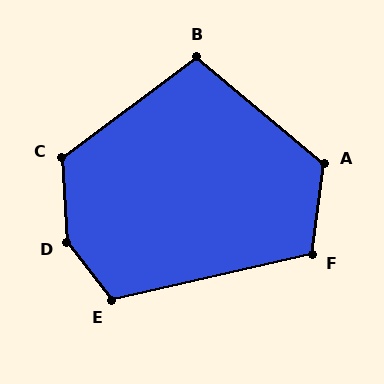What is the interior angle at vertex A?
Approximately 122 degrees (obtuse).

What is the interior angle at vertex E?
Approximately 115 degrees (obtuse).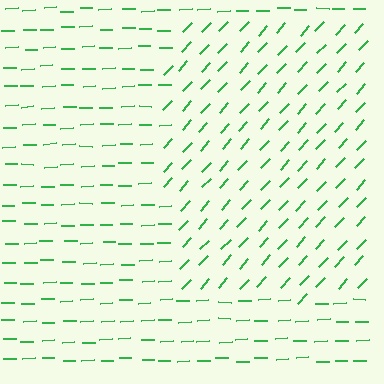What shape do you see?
I see a rectangle.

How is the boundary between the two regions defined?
The boundary is defined purely by a change in line orientation (approximately 45 degrees difference). All lines are the same color and thickness.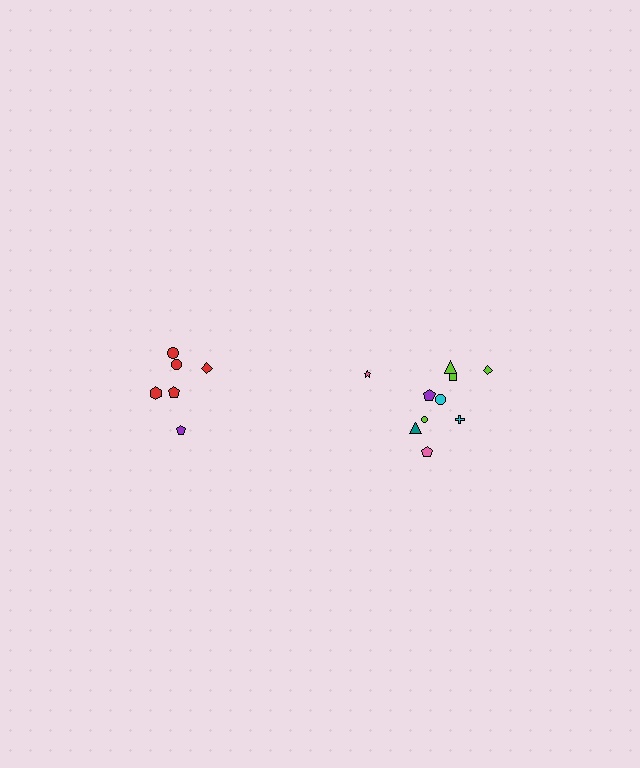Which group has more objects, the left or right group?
The right group.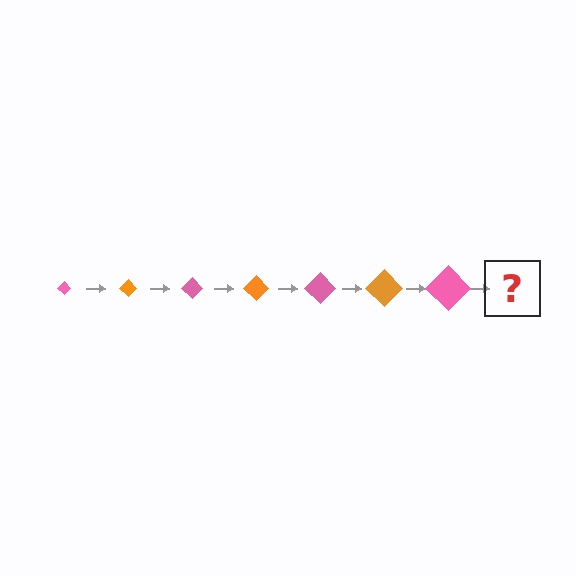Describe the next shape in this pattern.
It should be an orange diamond, larger than the previous one.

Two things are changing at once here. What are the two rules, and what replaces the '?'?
The two rules are that the diamond grows larger each step and the color cycles through pink and orange. The '?' should be an orange diamond, larger than the previous one.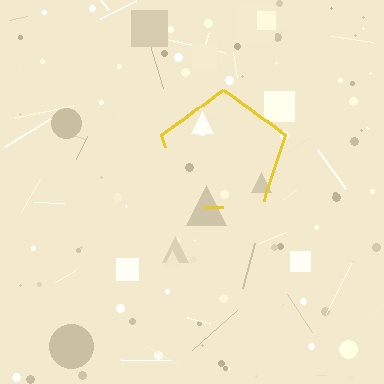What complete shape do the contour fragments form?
The contour fragments form a pentagon.